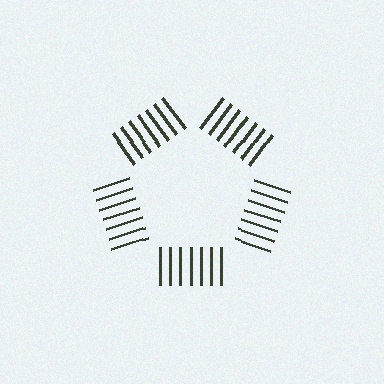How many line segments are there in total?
35 — 7 along each of the 5 edges.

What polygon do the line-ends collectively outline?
An illusory pentagon — the line segments terminate on its edges but no continuous stroke is drawn.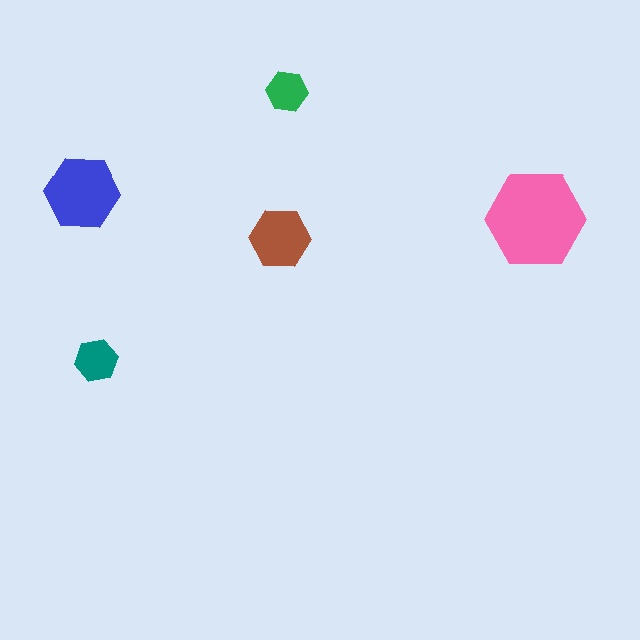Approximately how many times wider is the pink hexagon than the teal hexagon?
About 2.5 times wider.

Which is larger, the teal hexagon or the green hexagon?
The teal one.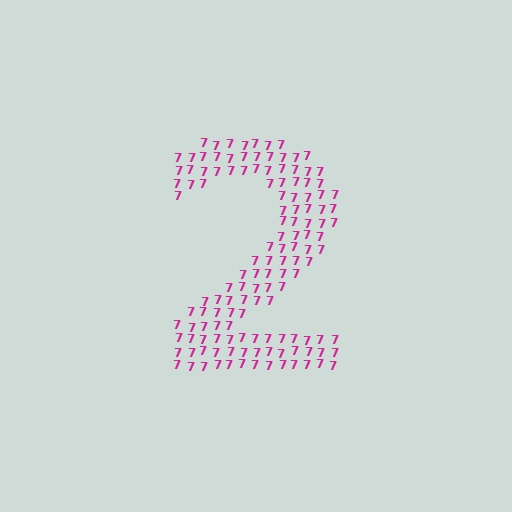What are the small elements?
The small elements are digit 7's.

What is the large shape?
The large shape is the digit 2.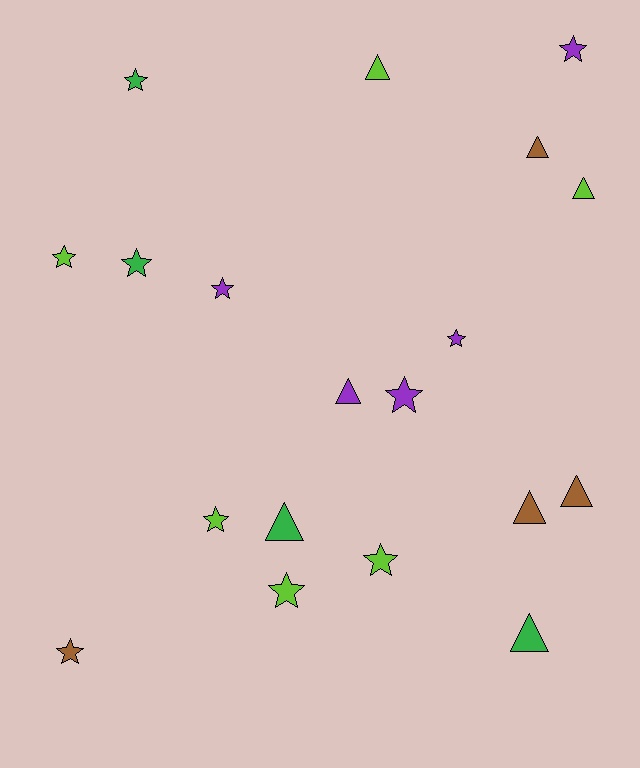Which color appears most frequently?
Lime, with 6 objects.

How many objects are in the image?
There are 19 objects.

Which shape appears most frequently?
Star, with 11 objects.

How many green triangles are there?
There are 2 green triangles.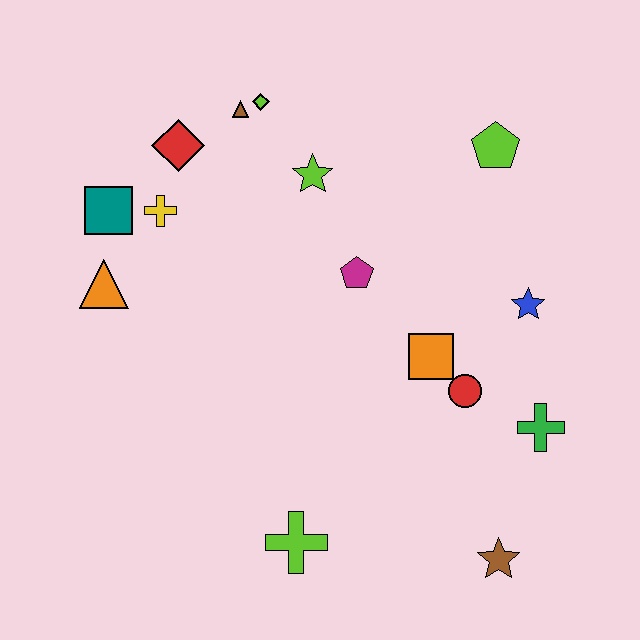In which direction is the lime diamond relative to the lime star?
The lime diamond is above the lime star.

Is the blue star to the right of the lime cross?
Yes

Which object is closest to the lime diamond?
The brown triangle is closest to the lime diamond.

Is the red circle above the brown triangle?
No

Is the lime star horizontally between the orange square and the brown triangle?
Yes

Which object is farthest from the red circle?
The teal square is farthest from the red circle.